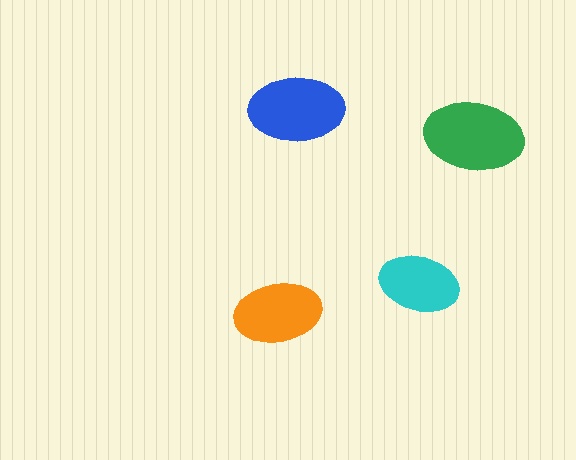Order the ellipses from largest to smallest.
the green one, the blue one, the orange one, the cyan one.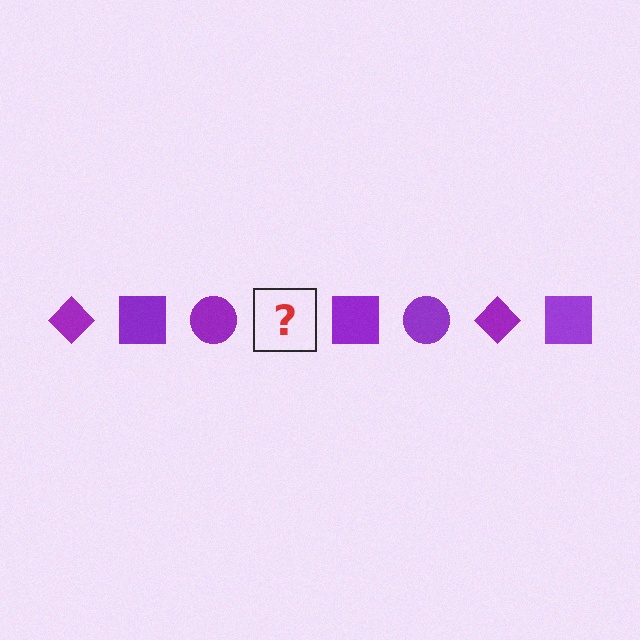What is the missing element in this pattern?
The missing element is a purple diamond.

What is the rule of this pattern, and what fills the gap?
The rule is that the pattern cycles through diamond, square, circle shapes in purple. The gap should be filled with a purple diamond.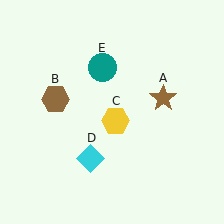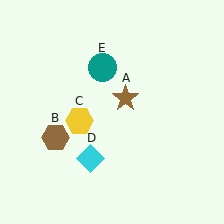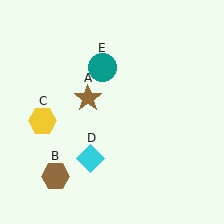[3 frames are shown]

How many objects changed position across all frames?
3 objects changed position: brown star (object A), brown hexagon (object B), yellow hexagon (object C).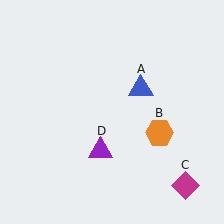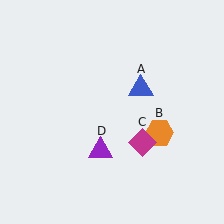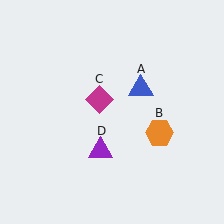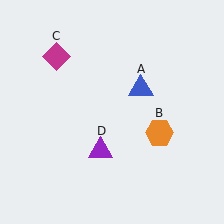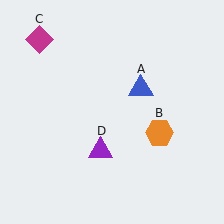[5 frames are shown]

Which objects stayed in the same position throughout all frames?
Blue triangle (object A) and orange hexagon (object B) and purple triangle (object D) remained stationary.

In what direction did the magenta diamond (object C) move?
The magenta diamond (object C) moved up and to the left.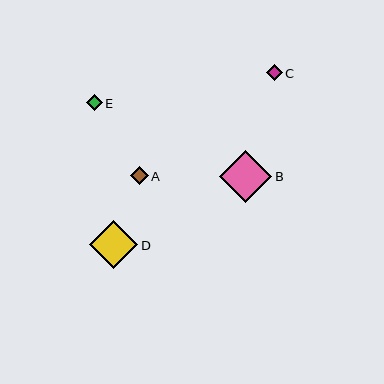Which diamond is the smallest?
Diamond E is the smallest with a size of approximately 16 pixels.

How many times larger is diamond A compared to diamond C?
Diamond A is approximately 1.1 times the size of diamond C.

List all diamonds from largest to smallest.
From largest to smallest: B, D, A, C, E.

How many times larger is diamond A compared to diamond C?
Diamond A is approximately 1.1 times the size of diamond C.